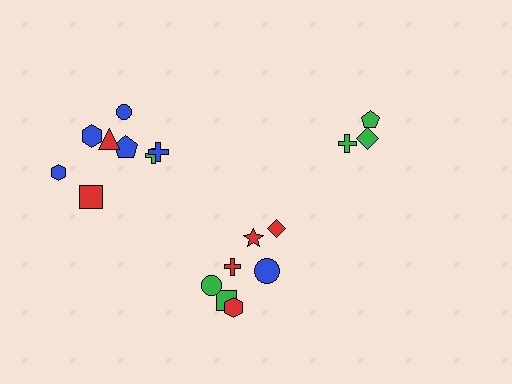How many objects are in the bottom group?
There are 7 objects.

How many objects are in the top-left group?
There are 8 objects.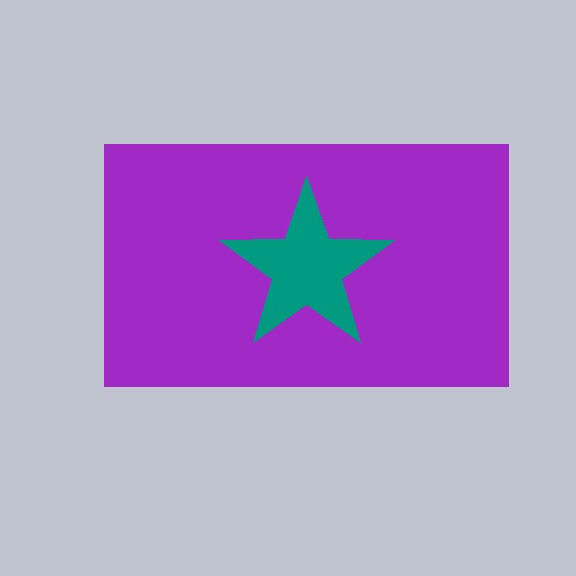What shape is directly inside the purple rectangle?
The teal star.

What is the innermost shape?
The teal star.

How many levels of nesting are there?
2.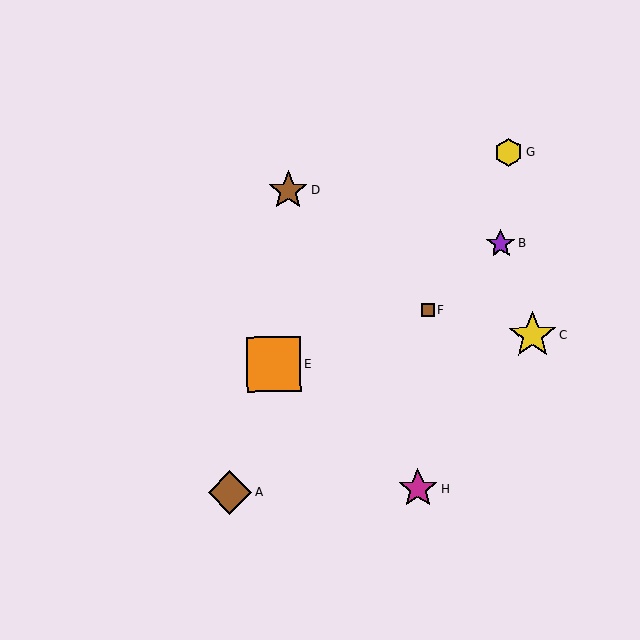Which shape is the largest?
The orange square (labeled E) is the largest.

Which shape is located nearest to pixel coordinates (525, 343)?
The yellow star (labeled C) at (532, 335) is nearest to that location.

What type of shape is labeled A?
Shape A is a brown diamond.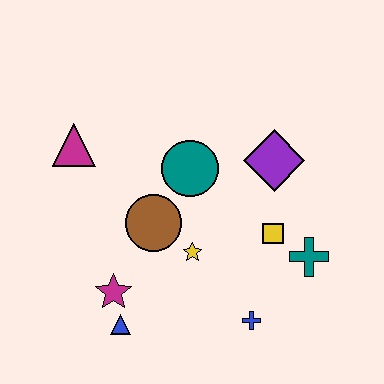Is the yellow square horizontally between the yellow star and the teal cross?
Yes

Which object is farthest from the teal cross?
The magenta triangle is farthest from the teal cross.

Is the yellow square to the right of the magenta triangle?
Yes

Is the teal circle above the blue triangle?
Yes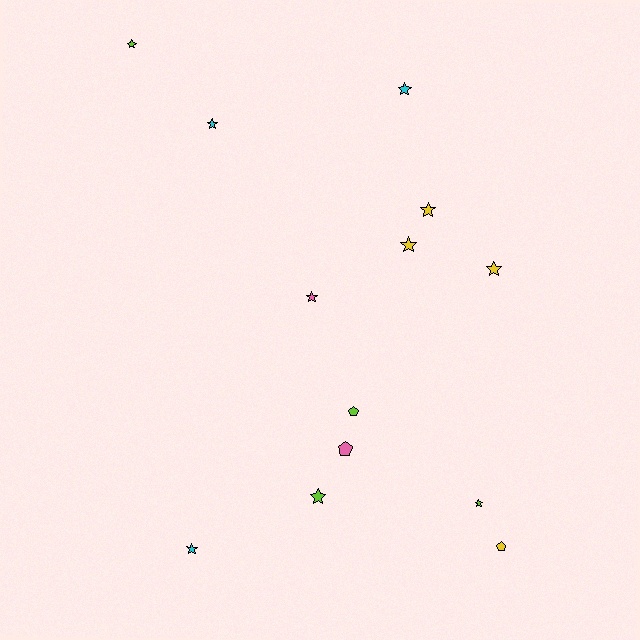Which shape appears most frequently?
Star, with 10 objects.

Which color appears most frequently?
Yellow, with 4 objects.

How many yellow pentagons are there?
There is 1 yellow pentagon.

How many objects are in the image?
There are 13 objects.